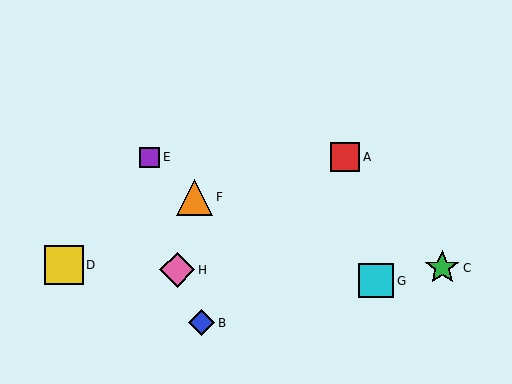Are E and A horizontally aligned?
Yes, both are at y≈157.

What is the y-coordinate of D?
Object D is at y≈265.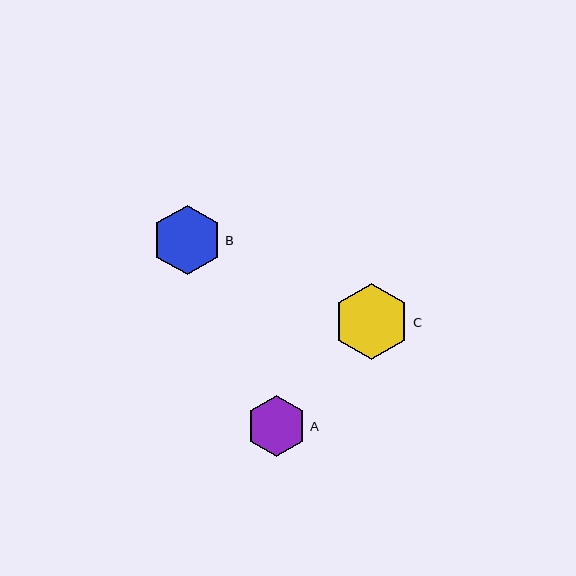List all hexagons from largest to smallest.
From largest to smallest: C, B, A.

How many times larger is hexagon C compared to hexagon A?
Hexagon C is approximately 1.3 times the size of hexagon A.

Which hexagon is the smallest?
Hexagon A is the smallest with a size of approximately 61 pixels.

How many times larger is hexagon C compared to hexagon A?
Hexagon C is approximately 1.3 times the size of hexagon A.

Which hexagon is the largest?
Hexagon C is the largest with a size of approximately 76 pixels.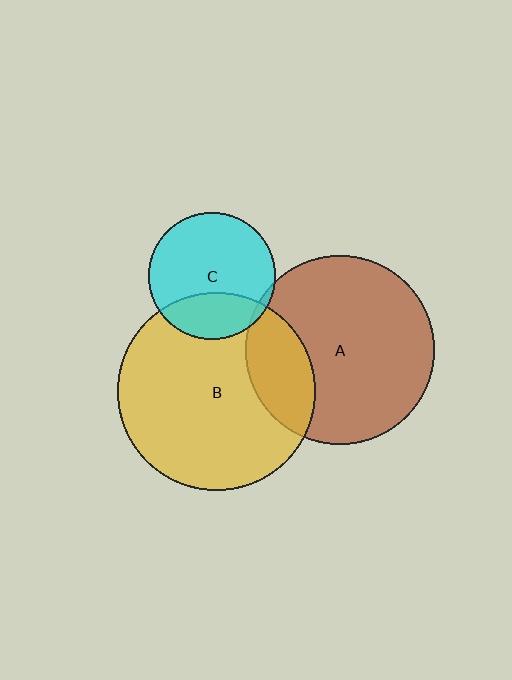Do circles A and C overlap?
Yes.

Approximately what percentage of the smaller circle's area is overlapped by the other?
Approximately 5%.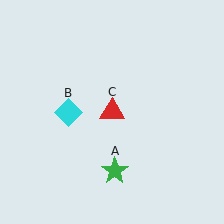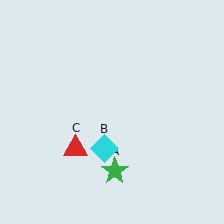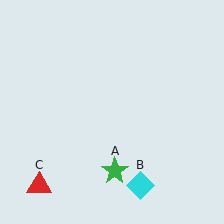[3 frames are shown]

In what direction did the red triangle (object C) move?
The red triangle (object C) moved down and to the left.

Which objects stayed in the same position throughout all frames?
Green star (object A) remained stationary.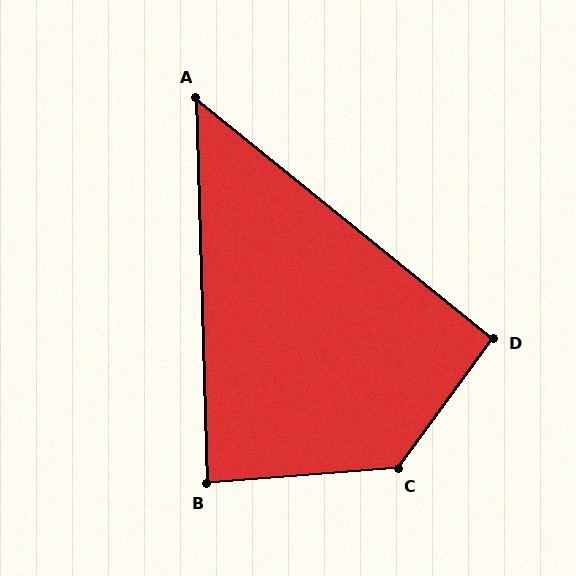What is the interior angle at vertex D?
Approximately 93 degrees (approximately right).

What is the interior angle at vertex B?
Approximately 87 degrees (approximately right).